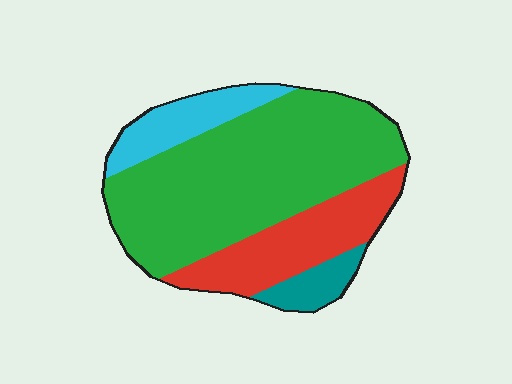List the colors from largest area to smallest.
From largest to smallest: green, red, cyan, teal.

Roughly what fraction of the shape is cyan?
Cyan takes up about one eighth (1/8) of the shape.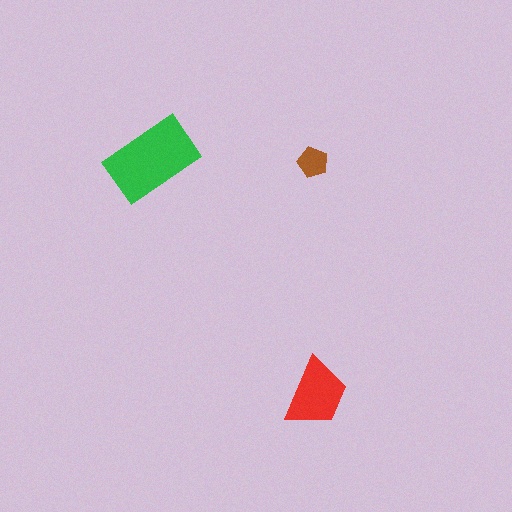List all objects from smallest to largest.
The brown pentagon, the red trapezoid, the green rectangle.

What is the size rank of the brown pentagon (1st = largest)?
3rd.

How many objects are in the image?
There are 3 objects in the image.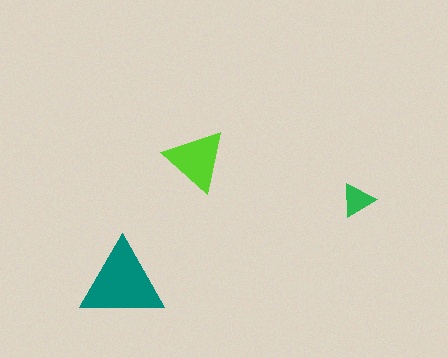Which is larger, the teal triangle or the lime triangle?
The teal one.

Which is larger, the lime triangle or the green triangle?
The lime one.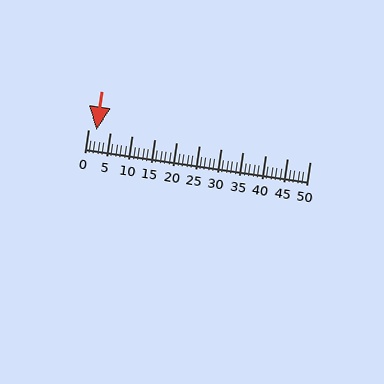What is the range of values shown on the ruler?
The ruler shows values from 0 to 50.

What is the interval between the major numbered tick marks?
The major tick marks are spaced 5 units apart.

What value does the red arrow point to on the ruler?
The red arrow points to approximately 2.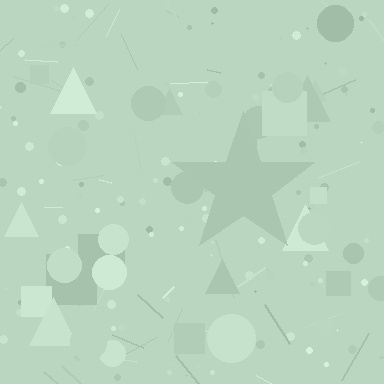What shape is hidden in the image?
A star is hidden in the image.